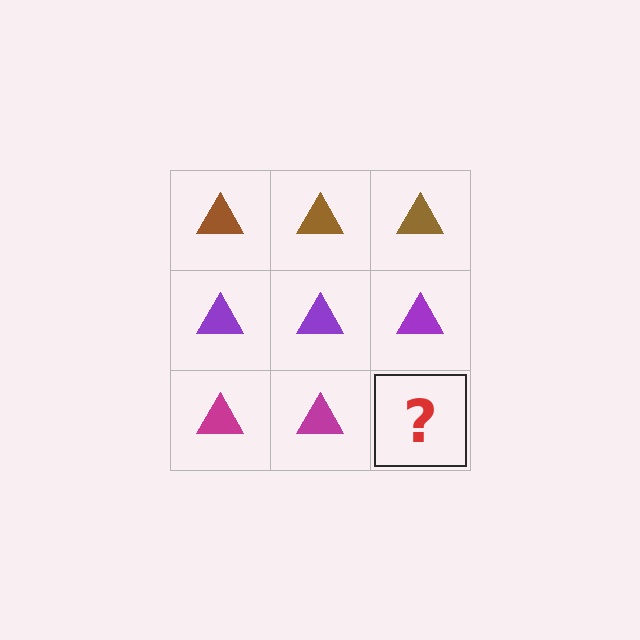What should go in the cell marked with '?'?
The missing cell should contain a magenta triangle.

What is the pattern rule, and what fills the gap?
The rule is that each row has a consistent color. The gap should be filled with a magenta triangle.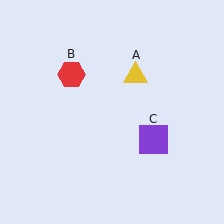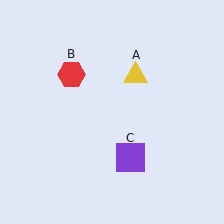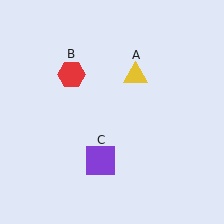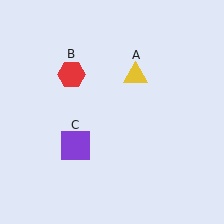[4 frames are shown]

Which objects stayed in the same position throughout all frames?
Yellow triangle (object A) and red hexagon (object B) remained stationary.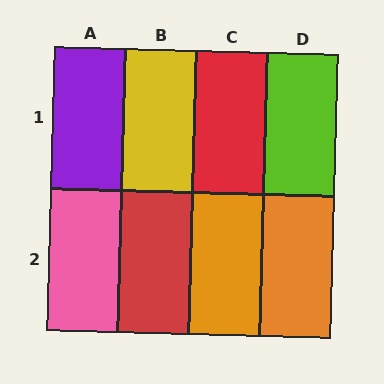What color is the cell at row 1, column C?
Red.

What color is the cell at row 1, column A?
Purple.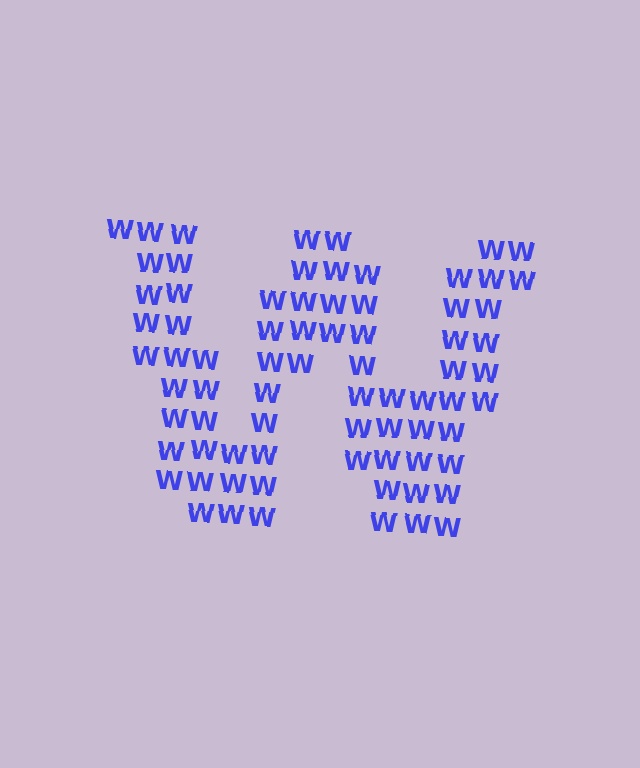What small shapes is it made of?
It is made of small letter W's.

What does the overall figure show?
The overall figure shows the letter W.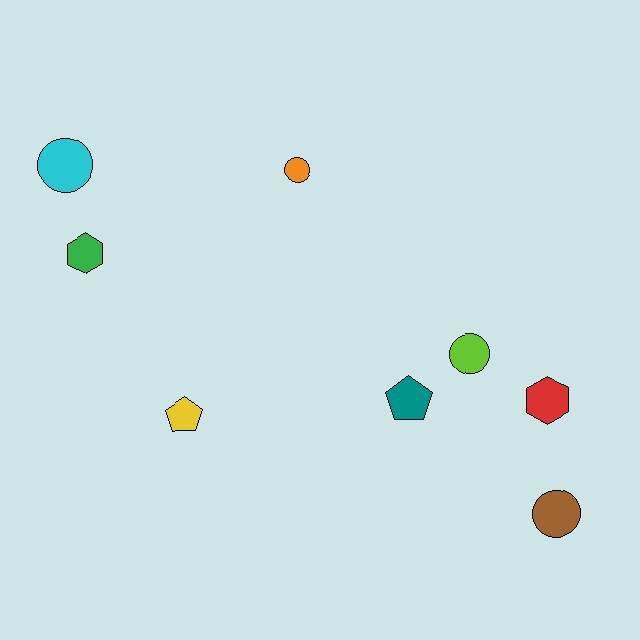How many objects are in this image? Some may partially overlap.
There are 8 objects.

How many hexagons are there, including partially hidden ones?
There are 2 hexagons.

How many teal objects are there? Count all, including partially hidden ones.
There is 1 teal object.